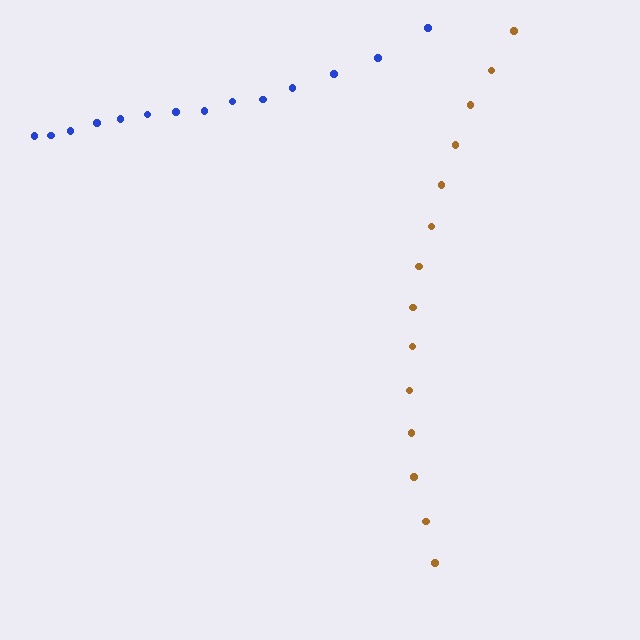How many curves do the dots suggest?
There are 2 distinct paths.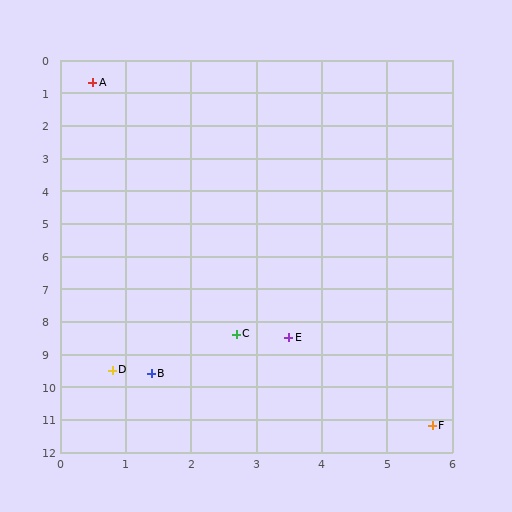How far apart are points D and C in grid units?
Points D and C are about 2.2 grid units apart.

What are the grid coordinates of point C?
Point C is at approximately (2.7, 8.4).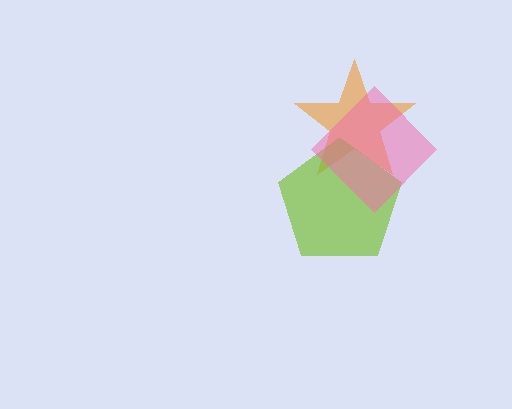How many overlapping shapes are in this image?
There are 3 overlapping shapes in the image.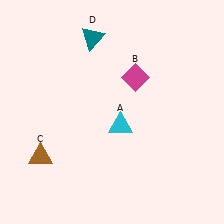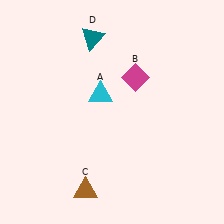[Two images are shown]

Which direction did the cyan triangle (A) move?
The cyan triangle (A) moved up.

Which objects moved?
The objects that moved are: the cyan triangle (A), the brown triangle (C).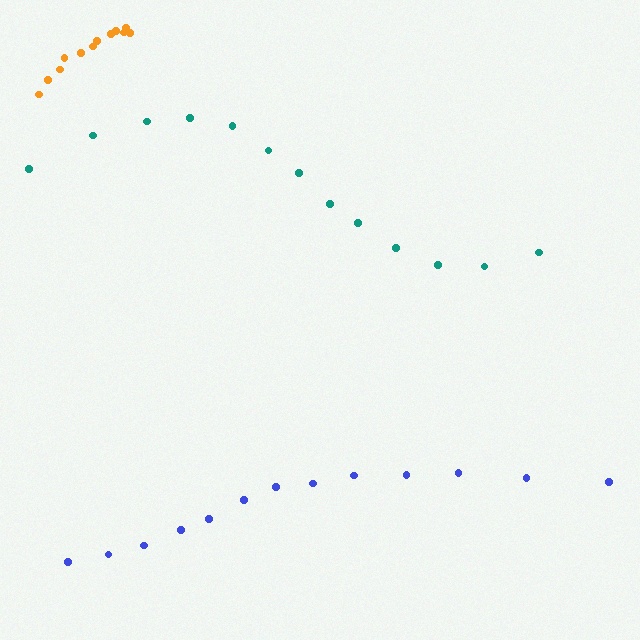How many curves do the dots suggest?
There are 3 distinct paths.